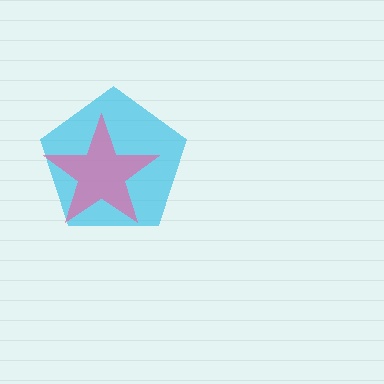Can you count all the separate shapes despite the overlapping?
Yes, there are 2 separate shapes.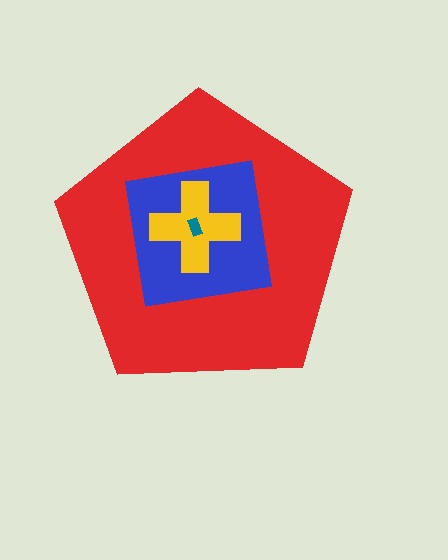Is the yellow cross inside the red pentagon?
Yes.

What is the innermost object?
The teal rectangle.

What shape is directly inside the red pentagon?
The blue square.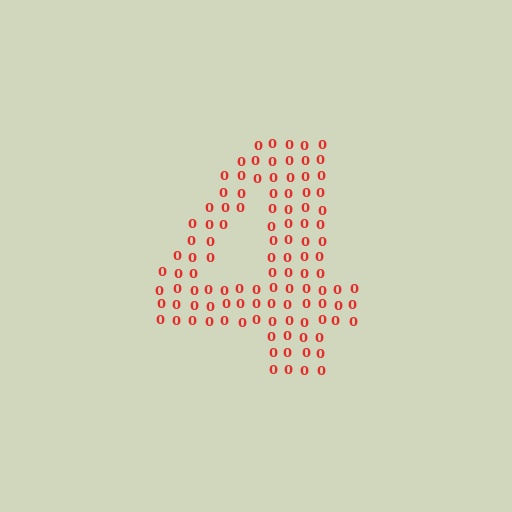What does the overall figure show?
The overall figure shows the digit 4.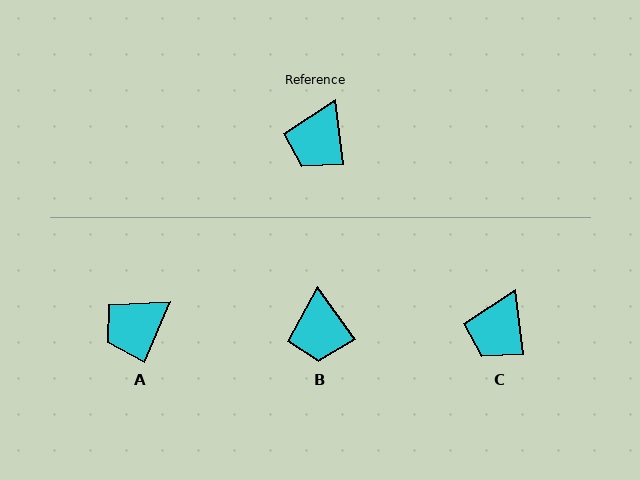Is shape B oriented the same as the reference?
No, it is off by about 28 degrees.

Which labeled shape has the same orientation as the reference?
C.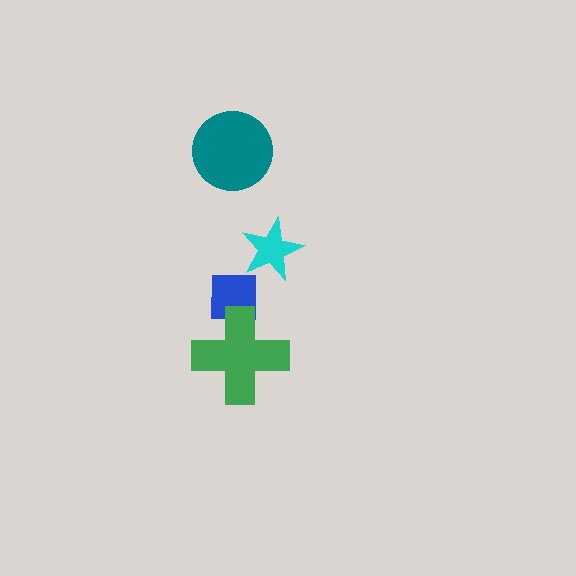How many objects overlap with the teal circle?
0 objects overlap with the teal circle.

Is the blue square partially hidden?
Yes, it is partially covered by another shape.